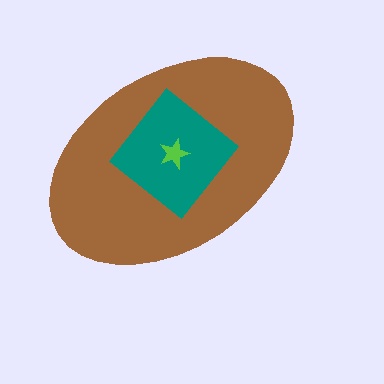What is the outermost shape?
The brown ellipse.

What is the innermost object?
The lime star.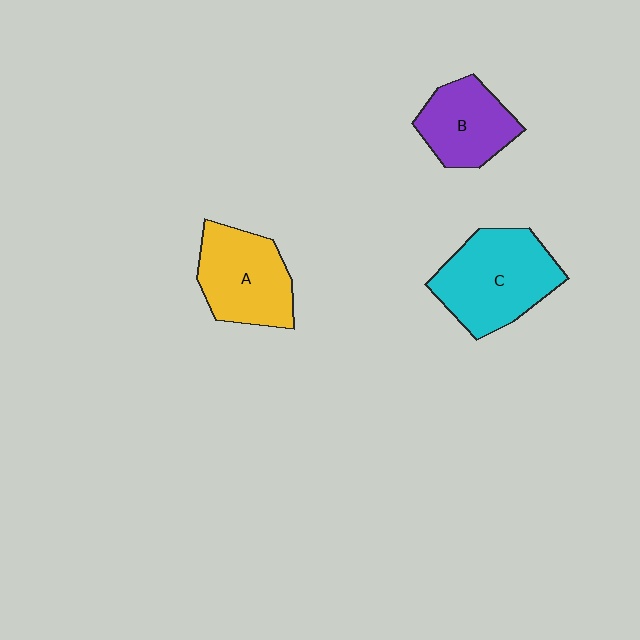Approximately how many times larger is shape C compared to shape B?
Approximately 1.4 times.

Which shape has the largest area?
Shape C (cyan).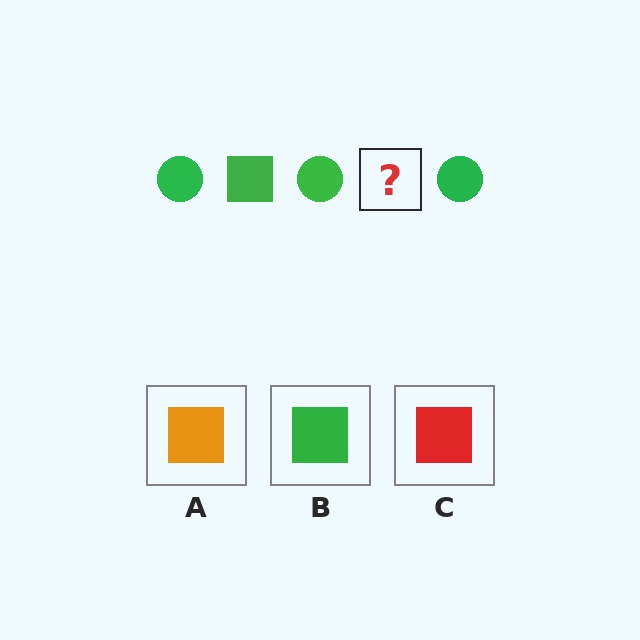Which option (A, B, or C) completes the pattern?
B.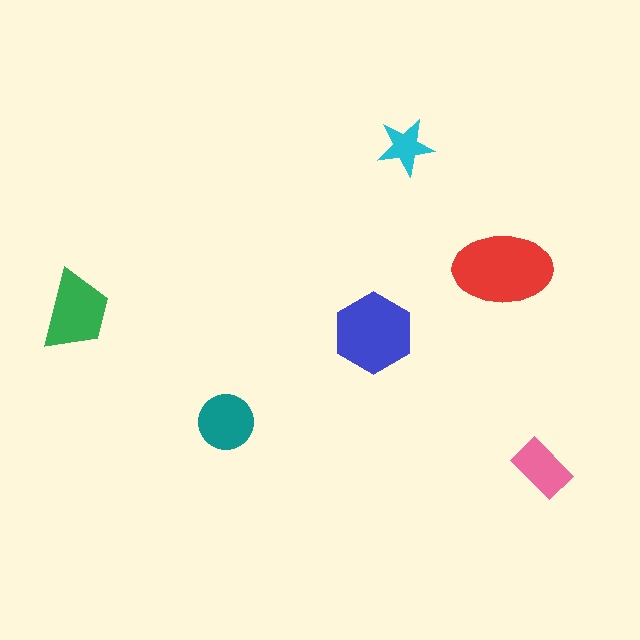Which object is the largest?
The red ellipse.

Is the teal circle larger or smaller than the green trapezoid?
Smaller.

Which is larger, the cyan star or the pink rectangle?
The pink rectangle.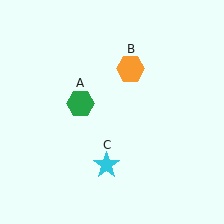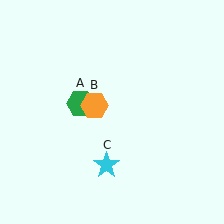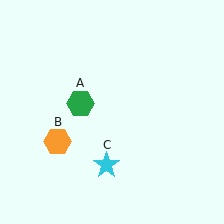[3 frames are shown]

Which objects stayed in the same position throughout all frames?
Green hexagon (object A) and cyan star (object C) remained stationary.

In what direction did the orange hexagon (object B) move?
The orange hexagon (object B) moved down and to the left.